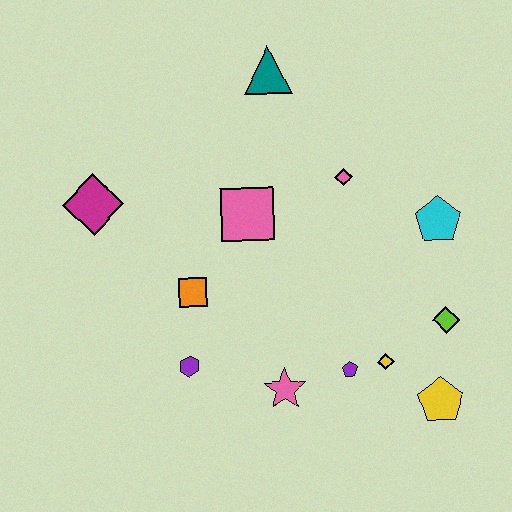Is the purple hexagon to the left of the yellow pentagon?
Yes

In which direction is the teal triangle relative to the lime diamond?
The teal triangle is above the lime diamond.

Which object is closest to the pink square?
The orange square is closest to the pink square.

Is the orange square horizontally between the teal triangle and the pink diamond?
No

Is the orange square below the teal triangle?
Yes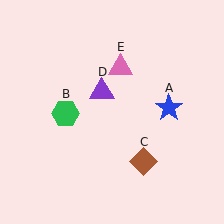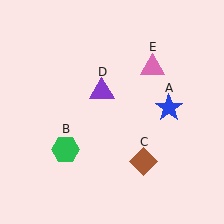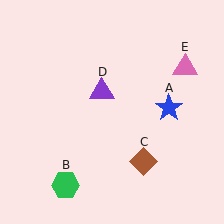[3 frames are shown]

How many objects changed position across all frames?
2 objects changed position: green hexagon (object B), pink triangle (object E).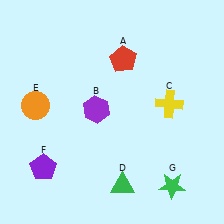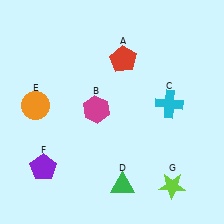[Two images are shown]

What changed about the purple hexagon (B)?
In Image 1, B is purple. In Image 2, it changed to magenta.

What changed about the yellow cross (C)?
In Image 1, C is yellow. In Image 2, it changed to cyan.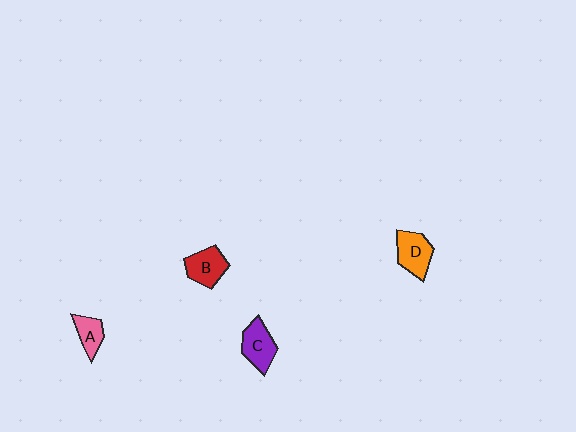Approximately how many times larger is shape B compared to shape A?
Approximately 1.4 times.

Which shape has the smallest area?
Shape A (pink).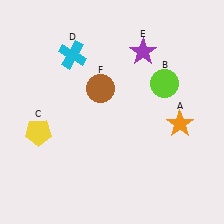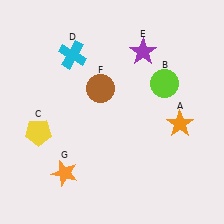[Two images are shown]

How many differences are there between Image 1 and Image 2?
There is 1 difference between the two images.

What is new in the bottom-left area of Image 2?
An orange star (G) was added in the bottom-left area of Image 2.